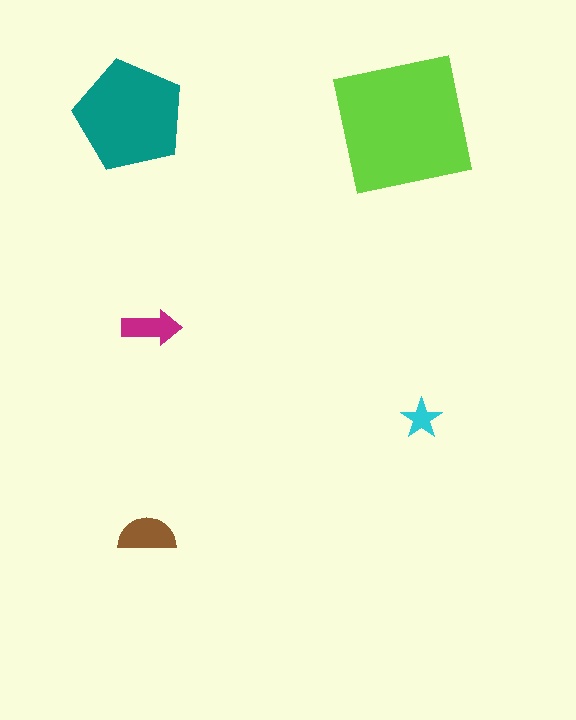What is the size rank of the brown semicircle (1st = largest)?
3rd.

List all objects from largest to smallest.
The lime square, the teal pentagon, the brown semicircle, the magenta arrow, the cyan star.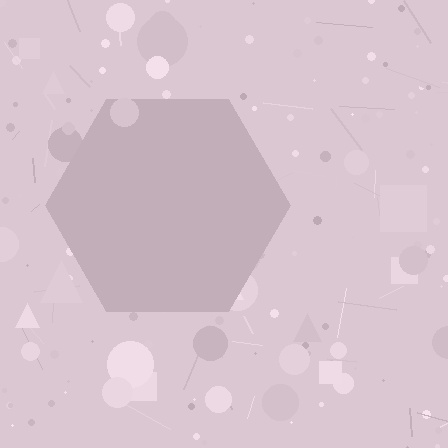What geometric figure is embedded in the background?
A hexagon is embedded in the background.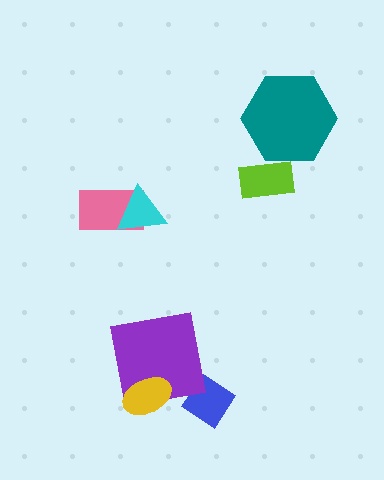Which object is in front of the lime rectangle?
The teal hexagon is in front of the lime rectangle.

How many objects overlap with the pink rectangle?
1 object overlaps with the pink rectangle.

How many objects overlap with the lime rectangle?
1 object overlaps with the lime rectangle.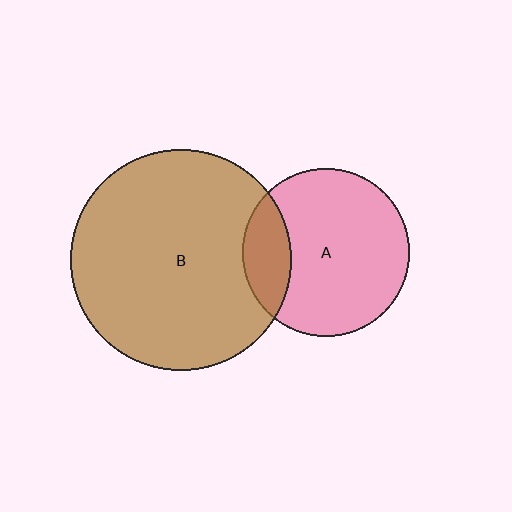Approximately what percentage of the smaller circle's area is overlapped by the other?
Approximately 20%.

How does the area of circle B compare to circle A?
Approximately 1.7 times.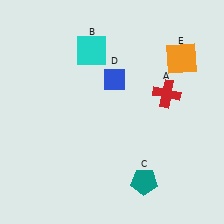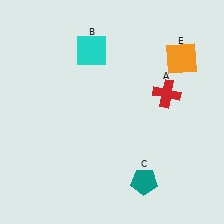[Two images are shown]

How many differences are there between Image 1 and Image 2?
There is 1 difference between the two images.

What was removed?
The blue diamond (D) was removed in Image 2.